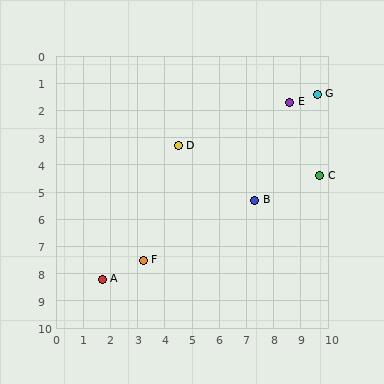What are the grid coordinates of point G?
Point G is at approximately (9.6, 1.4).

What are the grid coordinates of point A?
Point A is at approximately (1.7, 8.2).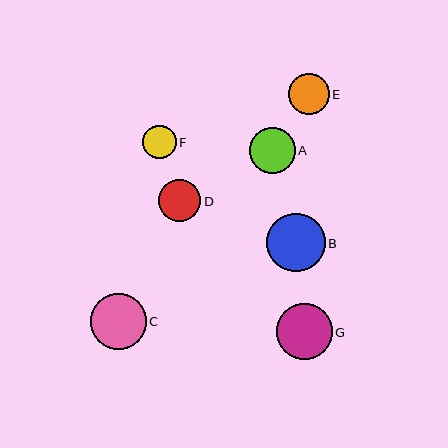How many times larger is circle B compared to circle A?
Circle B is approximately 1.3 times the size of circle A.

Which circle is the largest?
Circle B is the largest with a size of approximately 59 pixels.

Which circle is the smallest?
Circle F is the smallest with a size of approximately 33 pixels.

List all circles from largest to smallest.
From largest to smallest: B, G, C, A, D, E, F.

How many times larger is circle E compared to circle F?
Circle E is approximately 1.2 times the size of circle F.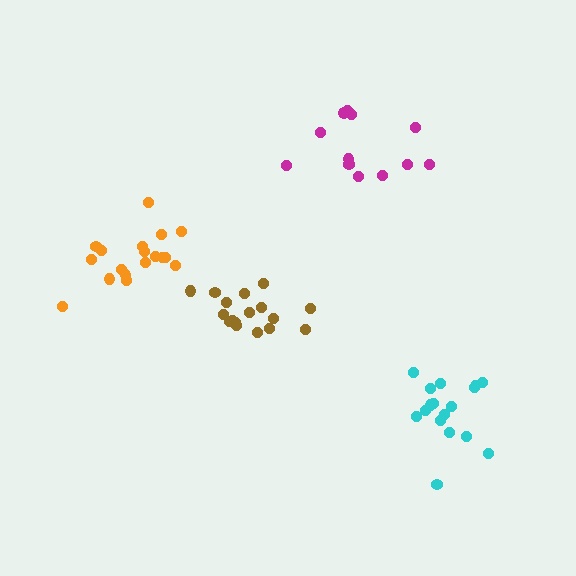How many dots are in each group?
Group 1: 17 dots, Group 2: 18 dots, Group 3: 17 dots, Group 4: 12 dots (64 total).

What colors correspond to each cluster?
The clusters are colored: brown, orange, cyan, magenta.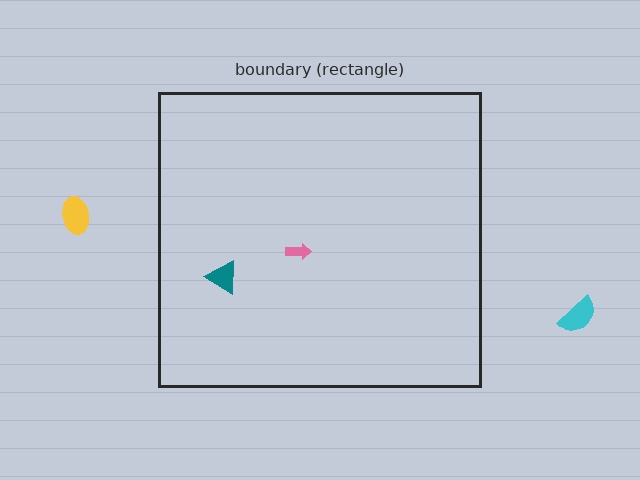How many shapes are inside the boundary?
2 inside, 2 outside.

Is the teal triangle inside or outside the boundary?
Inside.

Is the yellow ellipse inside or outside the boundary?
Outside.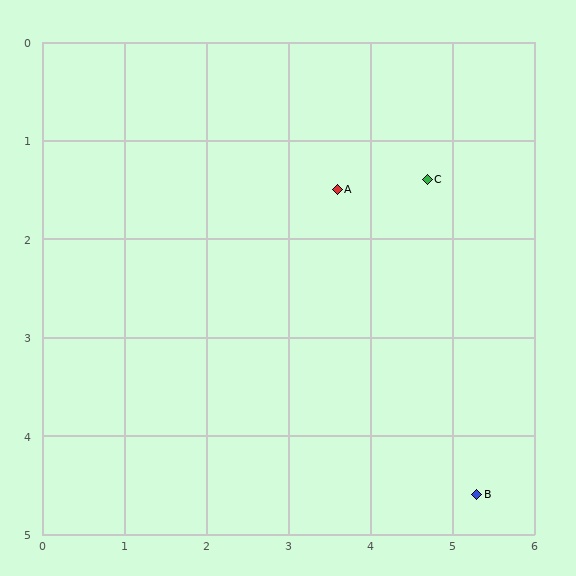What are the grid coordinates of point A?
Point A is at approximately (3.6, 1.5).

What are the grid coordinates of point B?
Point B is at approximately (5.3, 4.6).